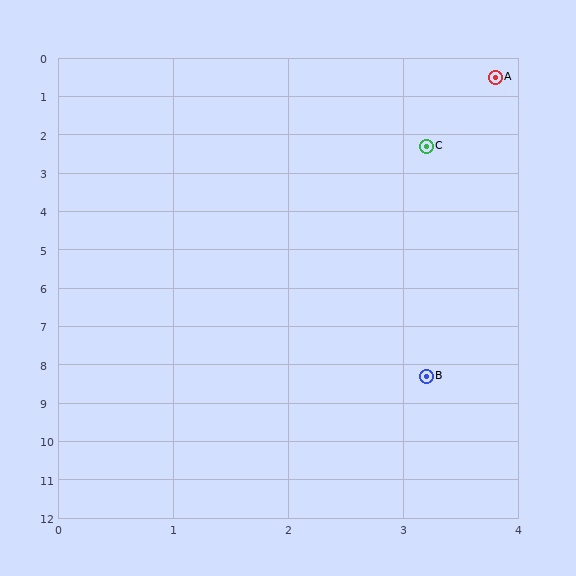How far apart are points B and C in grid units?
Points B and C are about 6.0 grid units apart.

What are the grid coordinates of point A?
Point A is at approximately (3.8, 0.5).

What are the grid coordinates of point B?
Point B is at approximately (3.2, 8.3).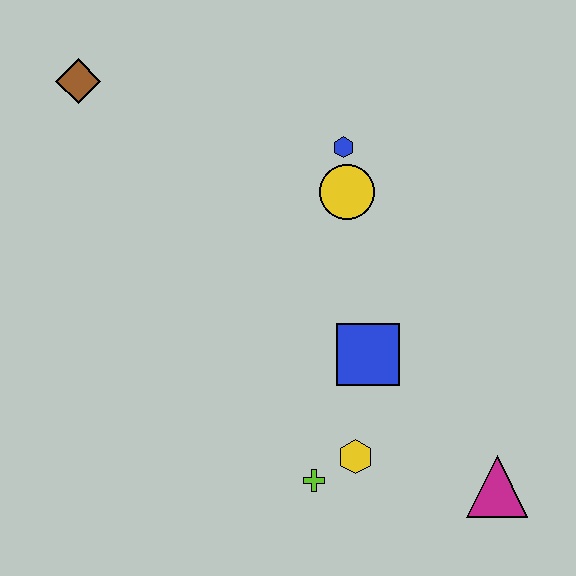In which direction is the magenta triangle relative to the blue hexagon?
The magenta triangle is below the blue hexagon.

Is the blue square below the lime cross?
No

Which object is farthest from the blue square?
The brown diamond is farthest from the blue square.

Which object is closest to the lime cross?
The yellow hexagon is closest to the lime cross.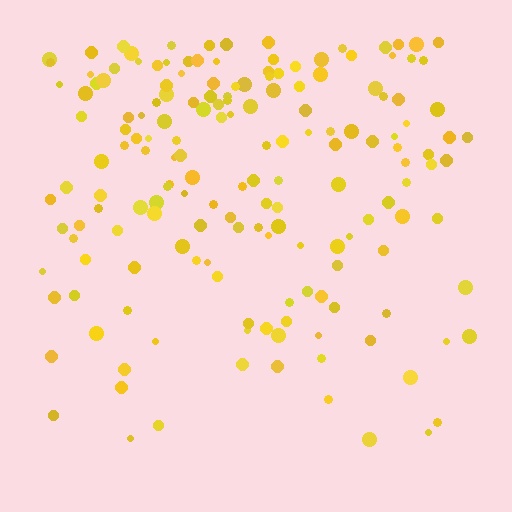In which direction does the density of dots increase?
From bottom to top, with the top side densest.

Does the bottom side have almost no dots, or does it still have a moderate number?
Still a moderate number, just noticeably fewer than the top.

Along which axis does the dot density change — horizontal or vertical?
Vertical.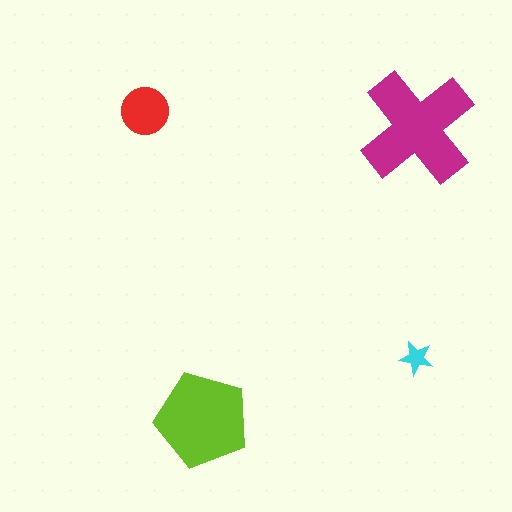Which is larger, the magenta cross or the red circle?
The magenta cross.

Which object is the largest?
The magenta cross.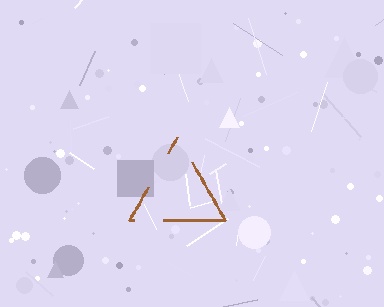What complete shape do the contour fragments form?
The contour fragments form a triangle.